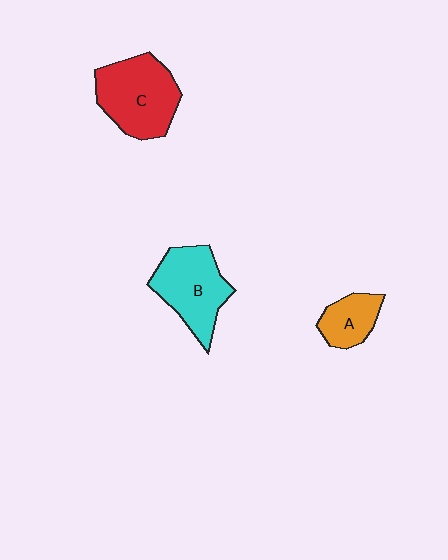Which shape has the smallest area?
Shape A (orange).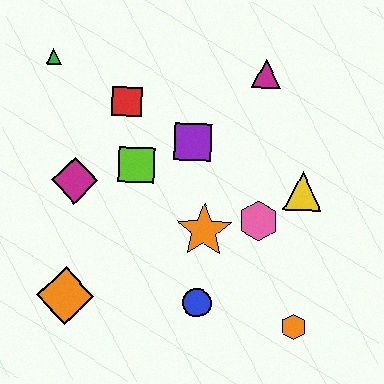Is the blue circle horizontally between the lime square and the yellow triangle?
Yes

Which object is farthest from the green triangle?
The orange hexagon is farthest from the green triangle.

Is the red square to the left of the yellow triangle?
Yes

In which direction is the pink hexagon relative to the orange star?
The pink hexagon is to the right of the orange star.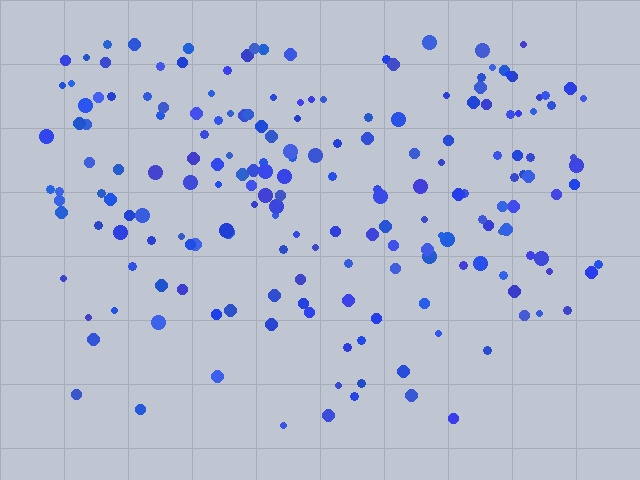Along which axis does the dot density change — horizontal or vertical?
Vertical.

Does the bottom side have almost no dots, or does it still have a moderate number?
Still a moderate number, just noticeably fewer than the top.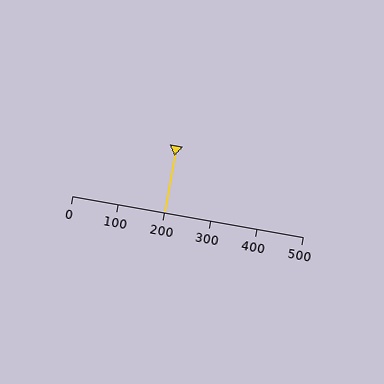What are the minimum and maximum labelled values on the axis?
The axis runs from 0 to 500.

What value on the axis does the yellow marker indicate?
The marker indicates approximately 200.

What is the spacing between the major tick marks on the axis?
The major ticks are spaced 100 apart.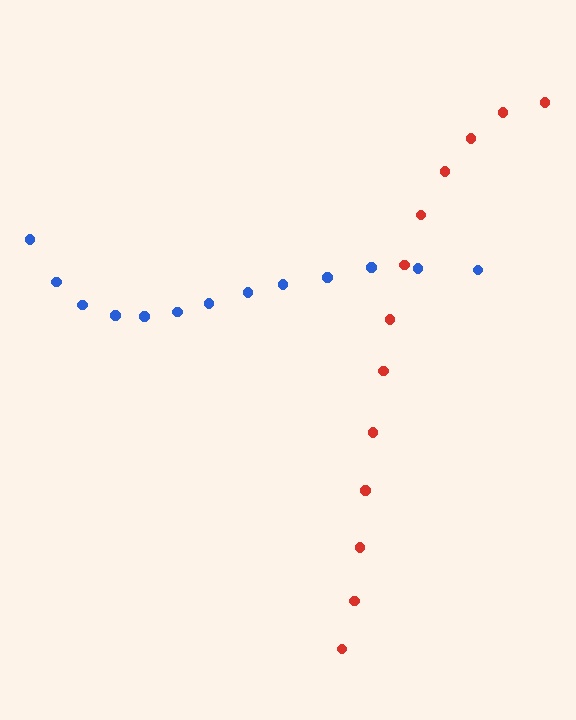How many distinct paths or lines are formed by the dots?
There are 2 distinct paths.